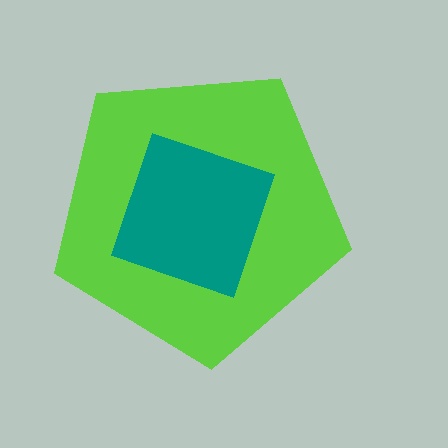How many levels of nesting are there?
2.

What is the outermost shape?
The lime pentagon.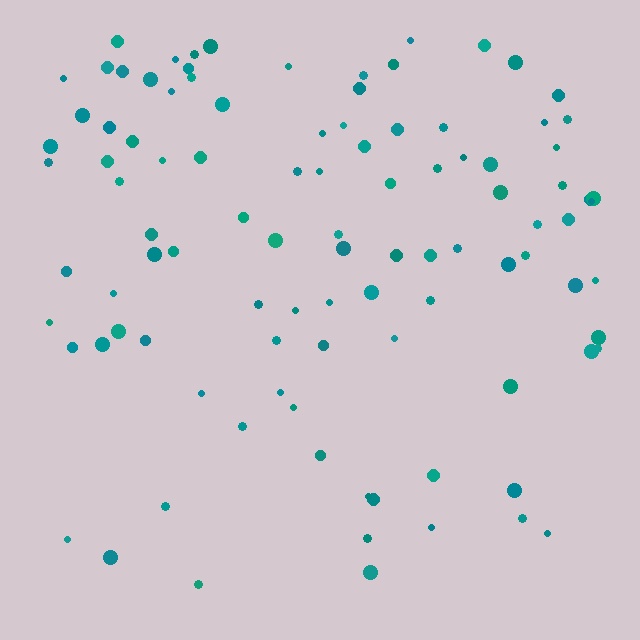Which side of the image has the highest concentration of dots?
The top.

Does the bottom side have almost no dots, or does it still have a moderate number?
Still a moderate number, just noticeably fewer than the top.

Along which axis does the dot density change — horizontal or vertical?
Vertical.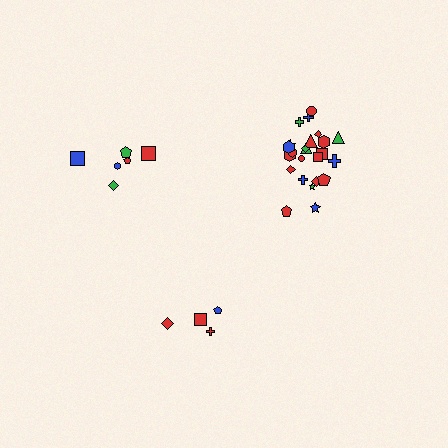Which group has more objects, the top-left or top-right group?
The top-right group.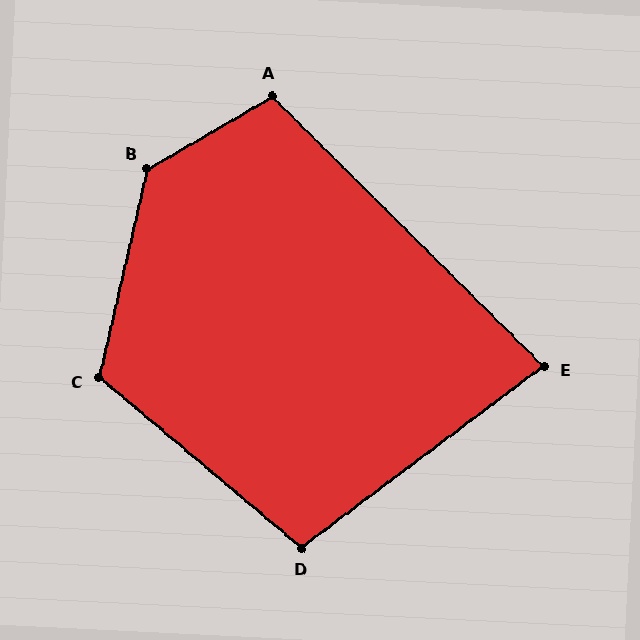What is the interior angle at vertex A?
Approximately 105 degrees (obtuse).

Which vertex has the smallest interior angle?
E, at approximately 82 degrees.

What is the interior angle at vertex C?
Approximately 117 degrees (obtuse).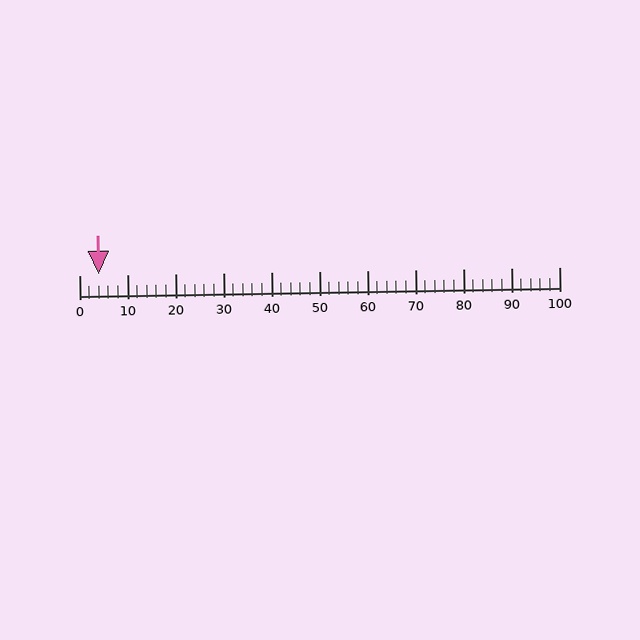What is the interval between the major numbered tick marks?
The major tick marks are spaced 10 units apart.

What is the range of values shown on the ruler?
The ruler shows values from 0 to 100.